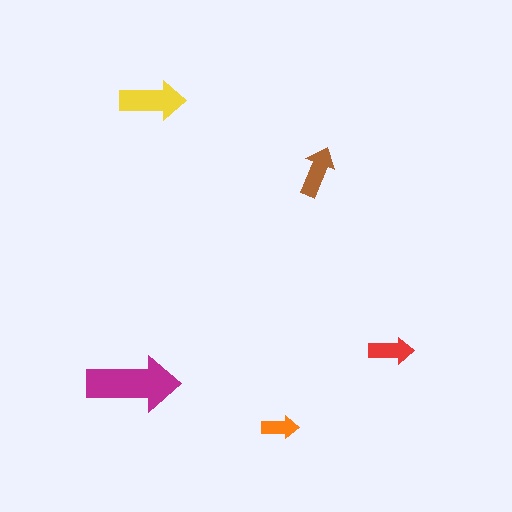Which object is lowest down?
The orange arrow is bottommost.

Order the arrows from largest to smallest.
the magenta one, the yellow one, the brown one, the red one, the orange one.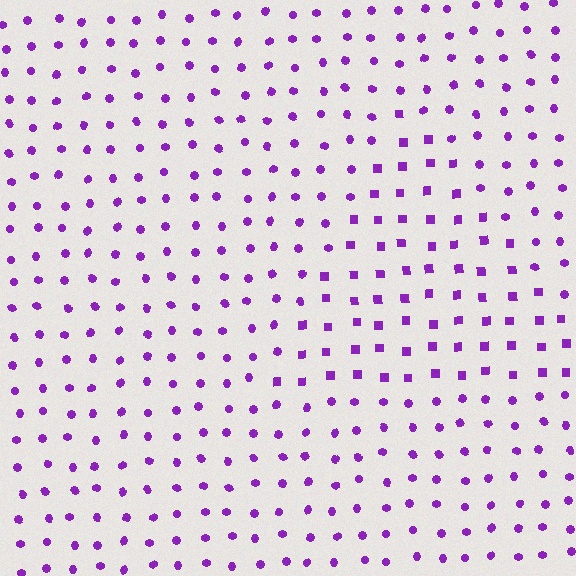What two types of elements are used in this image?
The image uses squares inside the triangle region and circles outside it.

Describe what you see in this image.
The image is filled with small purple elements arranged in a uniform grid. A triangle-shaped region contains squares, while the surrounding area contains circles. The boundary is defined purely by the change in element shape.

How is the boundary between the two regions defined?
The boundary is defined by a change in element shape: squares inside vs. circles outside. All elements share the same color and spacing.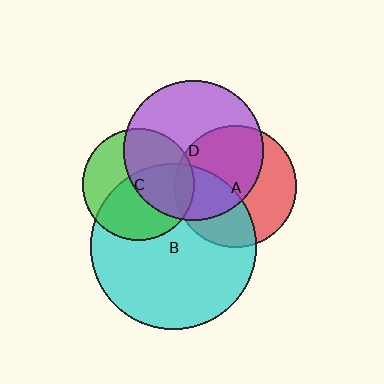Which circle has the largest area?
Circle B (cyan).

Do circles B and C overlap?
Yes.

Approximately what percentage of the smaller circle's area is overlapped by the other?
Approximately 55%.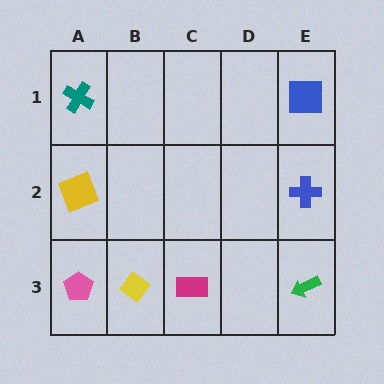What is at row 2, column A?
A yellow square.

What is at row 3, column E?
A green arrow.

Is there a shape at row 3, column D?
No, that cell is empty.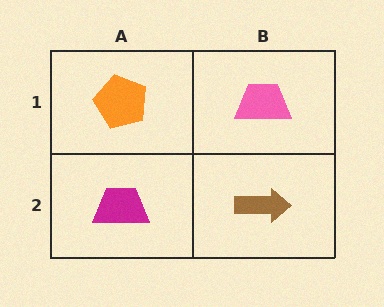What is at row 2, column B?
A brown arrow.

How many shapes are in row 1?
2 shapes.